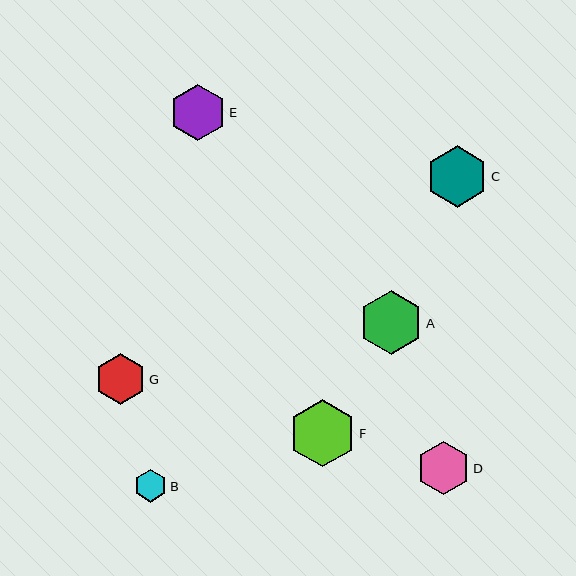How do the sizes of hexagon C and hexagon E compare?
Hexagon C and hexagon E are approximately the same size.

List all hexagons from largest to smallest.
From largest to smallest: F, A, C, E, D, G, B.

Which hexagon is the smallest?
Hexagon B is the smallest with a size of approximately 33 pixels.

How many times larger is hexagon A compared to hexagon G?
Hexagon A is approximately 1.3 times the size of hexagon G.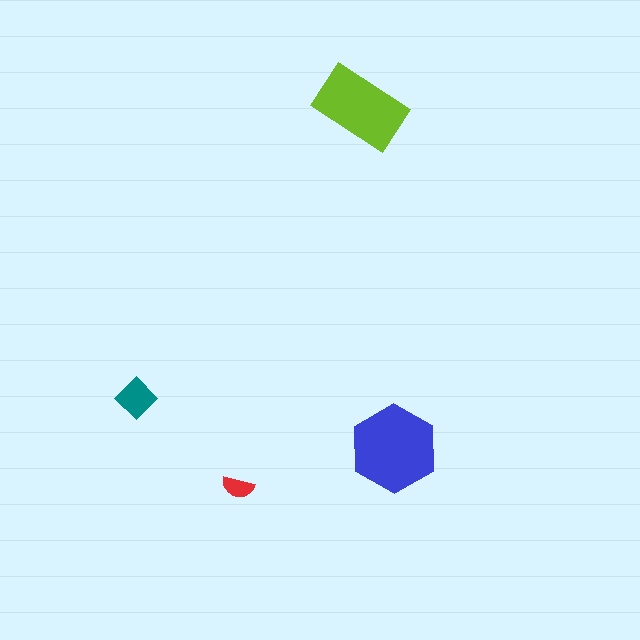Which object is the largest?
The blue hexagon.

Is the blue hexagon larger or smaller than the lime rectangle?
Larger.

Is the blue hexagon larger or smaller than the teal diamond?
Larger.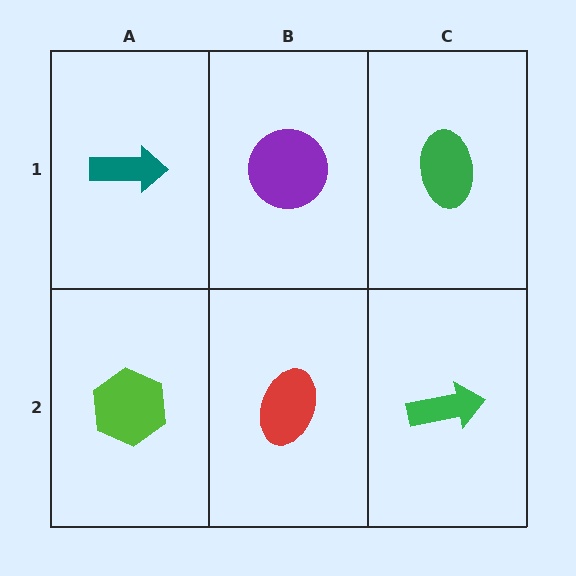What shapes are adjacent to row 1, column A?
A lime hexagon (row 2, column A), a purple circle (row 1, column B).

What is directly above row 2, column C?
A green ellipse.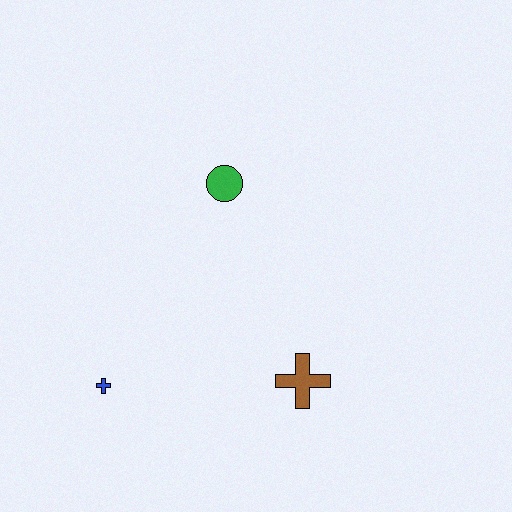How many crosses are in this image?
There are 2 crosses.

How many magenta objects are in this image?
There are no magenta objects.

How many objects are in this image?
There are 3 objects.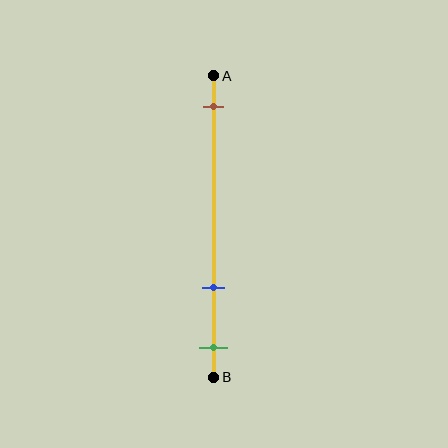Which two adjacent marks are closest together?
The blue and green marks are the closest adjacent pair.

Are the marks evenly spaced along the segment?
No, the marks are not evenly spaced.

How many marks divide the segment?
There are 3 marks dividing the segment.